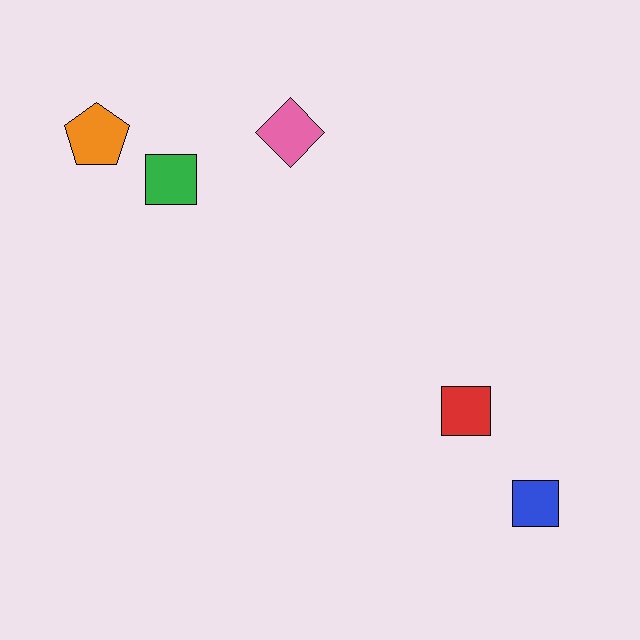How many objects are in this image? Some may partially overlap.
There are 5 objects.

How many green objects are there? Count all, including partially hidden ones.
There is 1 green object.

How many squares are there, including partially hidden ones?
There are 3 squares.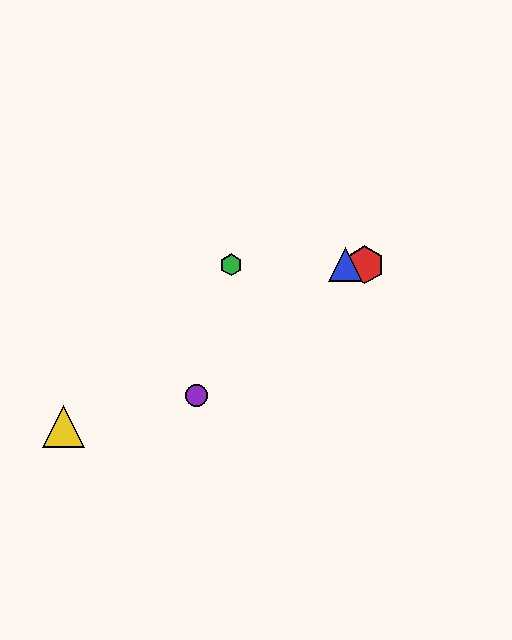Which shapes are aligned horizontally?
The red hexagon, the blue triangle, the green hexagon are aligned horizontally.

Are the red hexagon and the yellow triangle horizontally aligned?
No, the red hexagon is at y≈265 and the yellow triangle is at y≈427.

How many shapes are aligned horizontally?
3 shapes (the red hexagon, the blue triangle, the green hexagon) are aligned horizontally.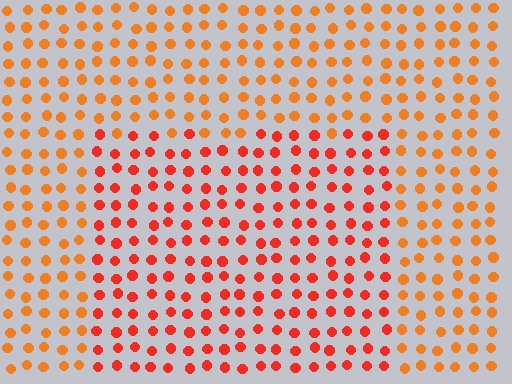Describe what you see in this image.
The image is filled with small orange elements in a uniform arrangement. A rectangle-shaped region is visible where the elements are tinted to a slightly different hue, forming a subtle color boundary.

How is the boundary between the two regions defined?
The boundary is defined purely by a slight shift in hue (about 25 degrees). Spacing, size, and orientation are identical on both sides.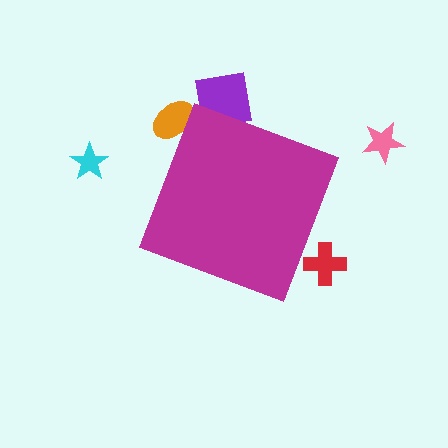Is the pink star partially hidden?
No, the pink star is fully visible.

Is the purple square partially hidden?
Yes, the purple square is partially hidden behind the magenta diamond.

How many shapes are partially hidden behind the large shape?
3 shapes are partially hidden.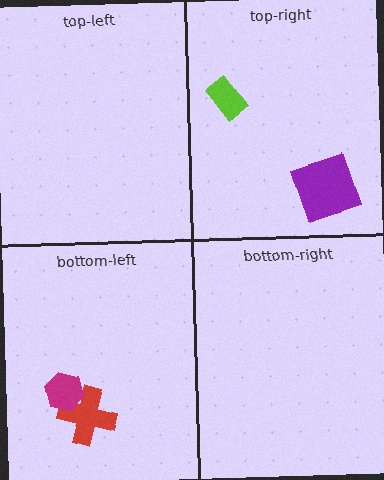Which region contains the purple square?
The top-right region.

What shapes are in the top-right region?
The purple square, the lime rectangle.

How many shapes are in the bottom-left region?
2.